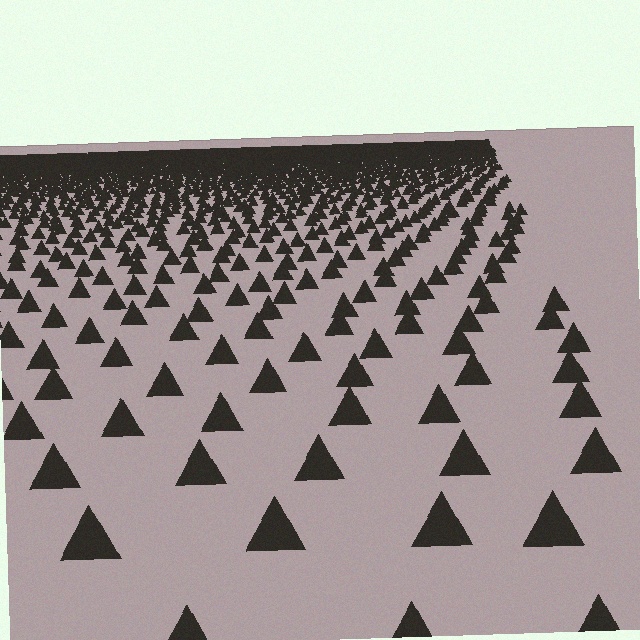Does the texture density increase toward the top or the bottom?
Density increases toward the top.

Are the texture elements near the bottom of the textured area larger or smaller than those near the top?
Larger. Near the bottom, elements are closer to the viewer and appear at a bigger on-screen size.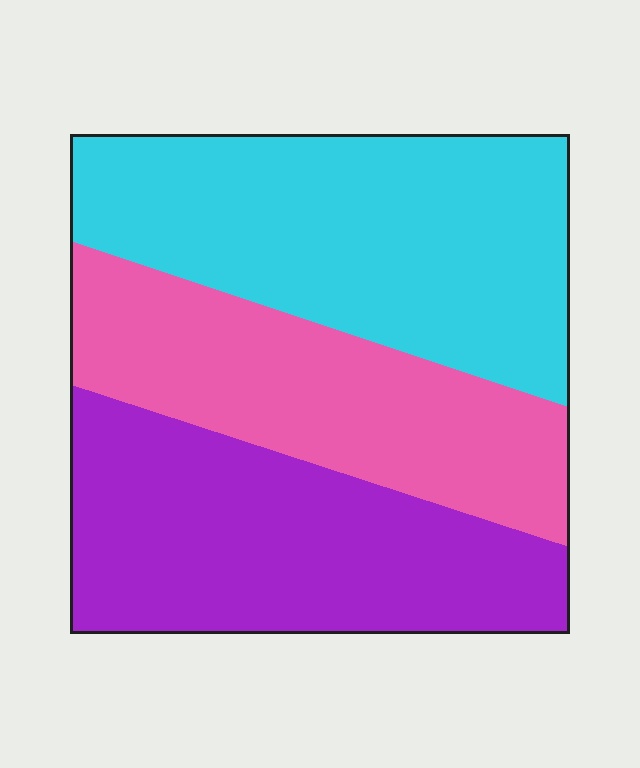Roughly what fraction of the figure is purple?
Purple covers about 35% of the figure.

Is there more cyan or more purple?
Cyan.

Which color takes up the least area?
Pink, at roughly 30%.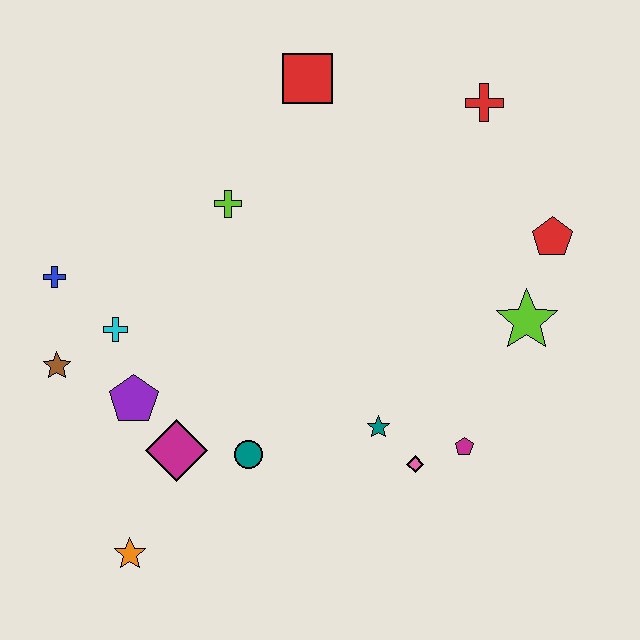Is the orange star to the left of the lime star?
Yes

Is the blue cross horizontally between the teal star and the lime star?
No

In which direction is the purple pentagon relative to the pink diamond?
The purple pentagon is to the left of the pink diamond.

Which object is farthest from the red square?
The orange star is farthest from the red square.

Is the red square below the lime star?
No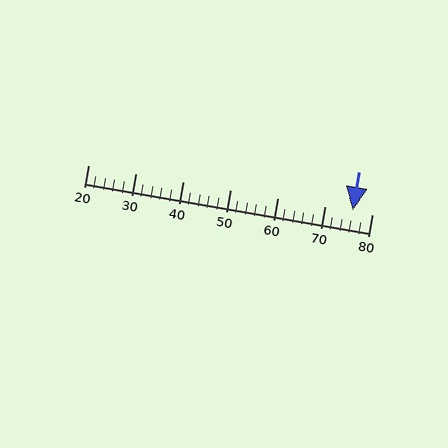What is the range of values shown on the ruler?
The ruler shows values from 20 to 80.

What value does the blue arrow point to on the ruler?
The blue arrow points to approximately 76.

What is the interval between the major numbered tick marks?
The major tick marks are spaced 10 units apart.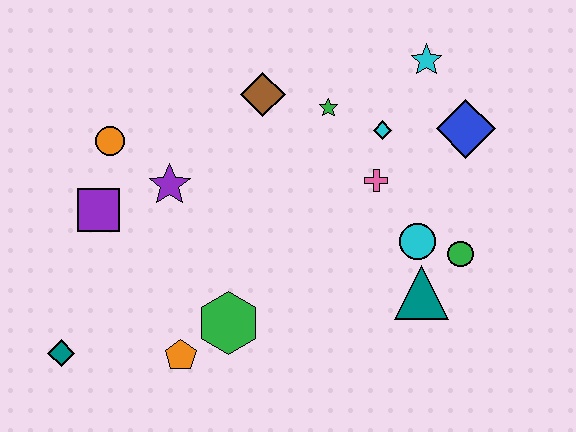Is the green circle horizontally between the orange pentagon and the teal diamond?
No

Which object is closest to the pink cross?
The cyan diamond is closest to the pink cross.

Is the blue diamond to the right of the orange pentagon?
Yes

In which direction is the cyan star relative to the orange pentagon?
The cyan star is above the orange pentagon.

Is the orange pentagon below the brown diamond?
Yes